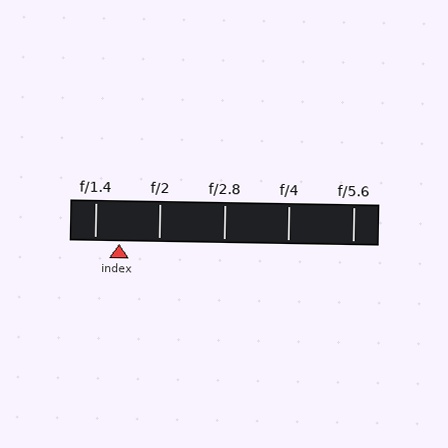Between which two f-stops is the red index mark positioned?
The index mark is between f/1.4 and f/2.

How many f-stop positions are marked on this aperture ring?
There are 5 f-stop positions marked.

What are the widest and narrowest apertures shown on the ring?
The widest aperture shown is f/1.4 and the narrowest is f/5.6.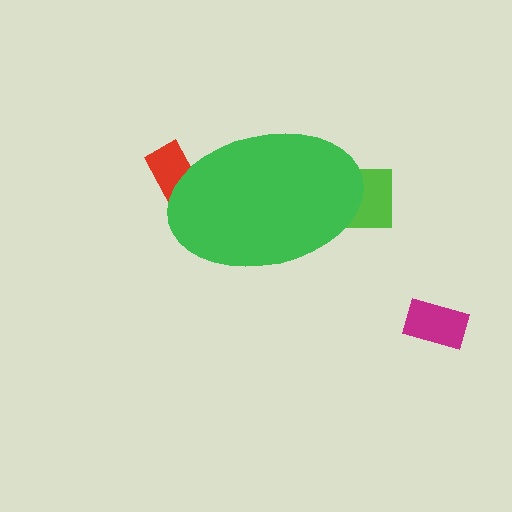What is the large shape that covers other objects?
A green ellipse.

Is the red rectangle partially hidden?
Yes, the red rectangle is partially hidden behind the green ellipse.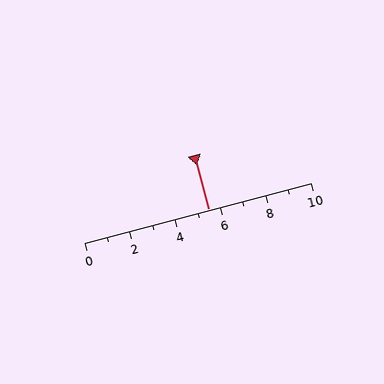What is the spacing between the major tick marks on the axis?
The major ticks are spaced 2 apart.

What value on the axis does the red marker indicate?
The marker indicates approximately 5.5.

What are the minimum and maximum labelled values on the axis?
The axis runs from 0 to 10.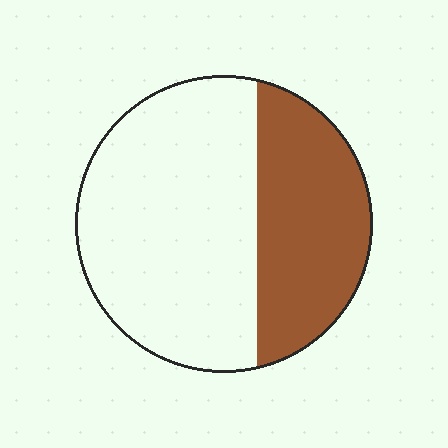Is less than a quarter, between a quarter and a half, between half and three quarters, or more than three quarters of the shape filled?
Between a quarter and a half.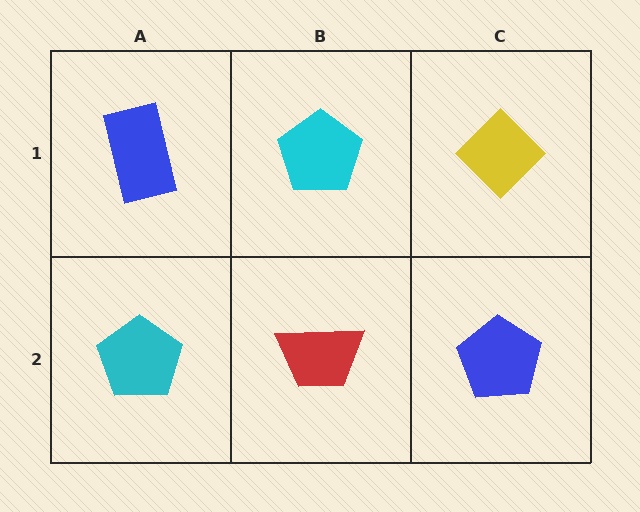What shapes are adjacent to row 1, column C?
A blue pentagon (row 2, column C), a cyan pentagon (row 1, column B).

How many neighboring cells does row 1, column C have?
2.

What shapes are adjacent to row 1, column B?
A red trapezoid (row 2, column B), a blue rectangle (row 1, column A), a yellow diamond (row 1, column C).